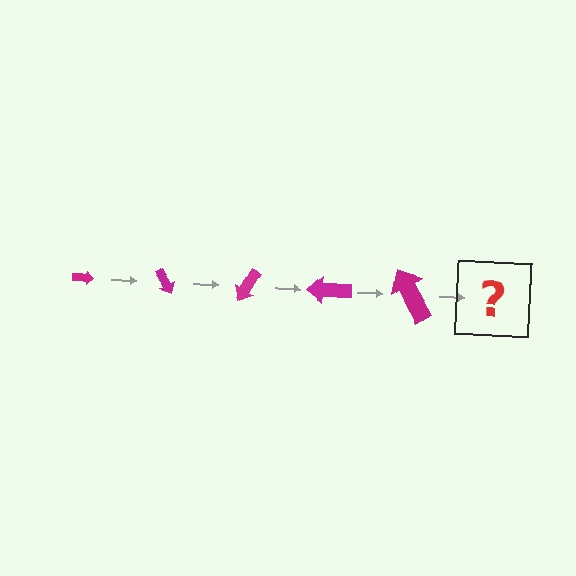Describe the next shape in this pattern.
It should be an arrow, larger than the previous one and rotated 300 degrees from the start.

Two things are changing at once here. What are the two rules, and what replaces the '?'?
The two rules are that the arrow grows larger each step and it rotates 60 degrees each step. The '?' should be an arrow, larger than the previous one and rotated 300 degrees from the start.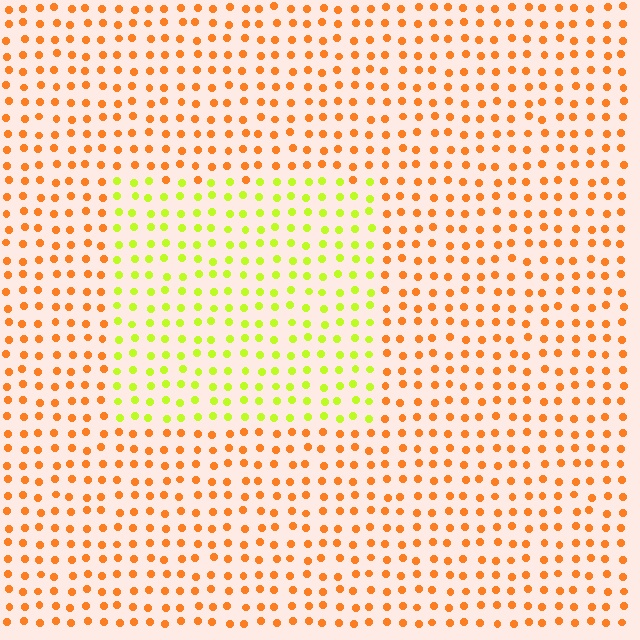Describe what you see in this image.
The image is filled with small orange elements in a uniform arrangement. A rectangle-shaped region is visible where the elements are tinted to a slightly different hue, forming a subtle color boundary.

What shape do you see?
I see a rectangle.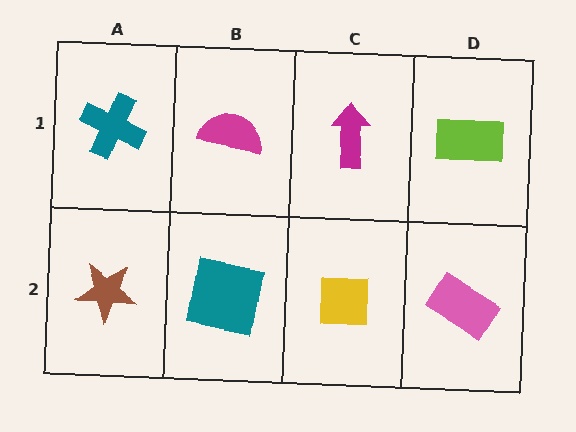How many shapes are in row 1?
4 shapes.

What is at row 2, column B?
A teal square.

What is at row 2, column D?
A pink rectangle.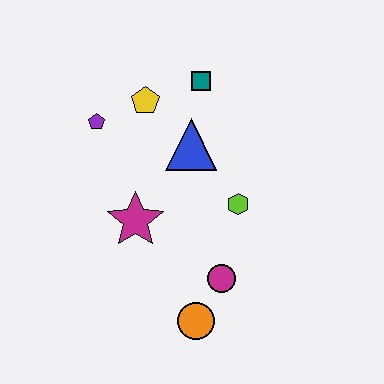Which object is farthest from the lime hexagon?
The purple pentagon is farthest from the lime hexagon.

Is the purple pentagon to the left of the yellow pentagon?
Yes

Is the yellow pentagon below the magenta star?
No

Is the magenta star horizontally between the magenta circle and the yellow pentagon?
No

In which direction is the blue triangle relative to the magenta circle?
The blue triangle is above the magenta circle.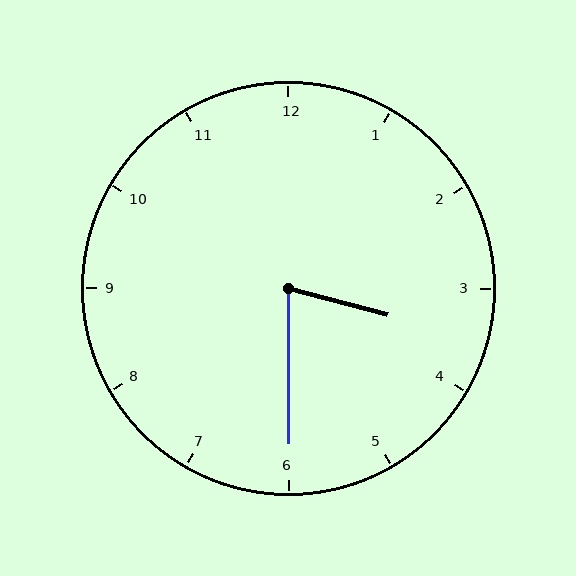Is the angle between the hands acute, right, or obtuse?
It is acute.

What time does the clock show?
3:30.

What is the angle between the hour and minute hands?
Approximately 75 degrees.